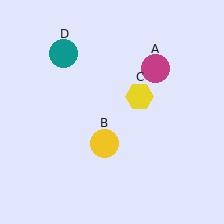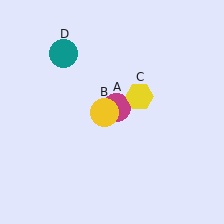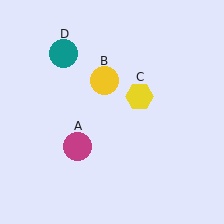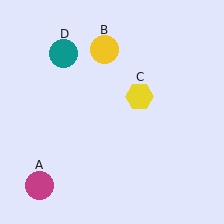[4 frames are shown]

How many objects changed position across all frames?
2 objects changed position: magenta circle (object A), yellow circle (object B).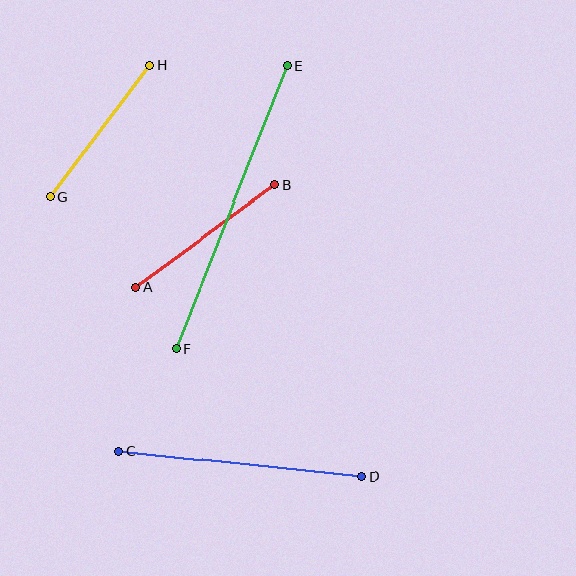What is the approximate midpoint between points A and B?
The midpoint is at approximately (206, 236) pixels.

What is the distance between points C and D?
The distance is approximately 244 pixels.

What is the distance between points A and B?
The distance is approximately 173 pixels.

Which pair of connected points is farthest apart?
Points E and F are farthest apart.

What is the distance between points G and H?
The distance is approximately 165 pixels.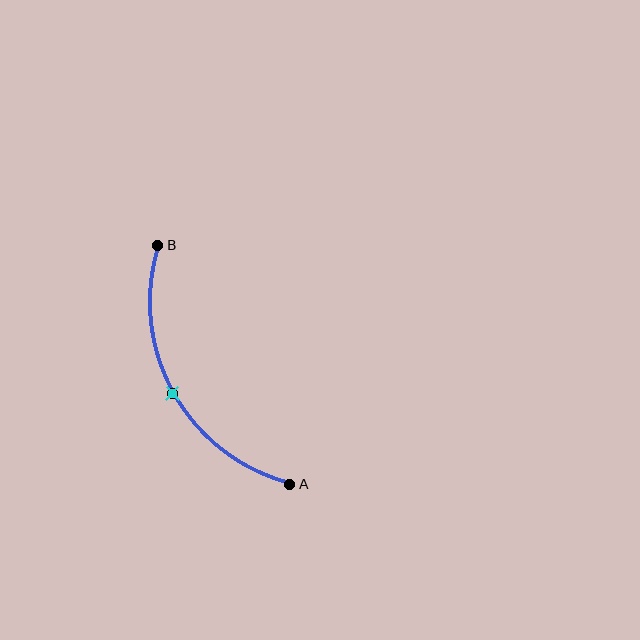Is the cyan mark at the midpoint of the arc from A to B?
Yes. The cyan mark lies on the arc at equal arc-length from both A and B — it is the arc midpoint.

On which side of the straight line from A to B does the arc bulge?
The arc bulges to the left of the straight line connecting A and B.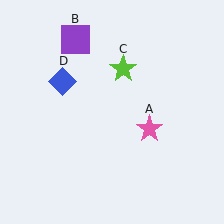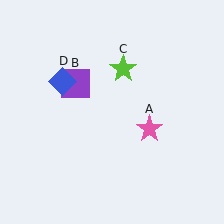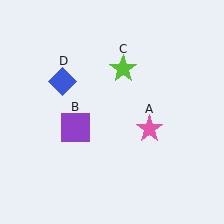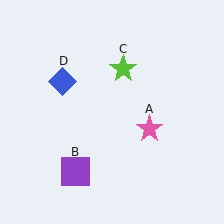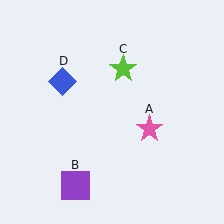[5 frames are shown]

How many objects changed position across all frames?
1 object changed position: purple square (object B).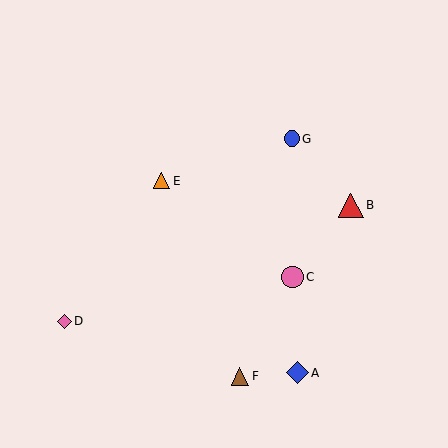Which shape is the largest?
The red triangle (labeled B) is the largest.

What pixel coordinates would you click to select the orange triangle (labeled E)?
Click at (162, 181) to select the orange triangle E.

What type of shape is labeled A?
Shape A is a blue diamond.